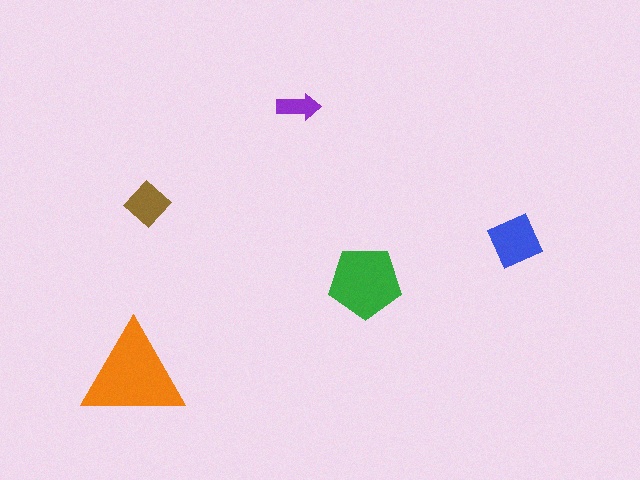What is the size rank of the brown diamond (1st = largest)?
4th.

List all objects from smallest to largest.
The purple arrow, the brown diamond, the blue square, the green pentagon, the orange triangle.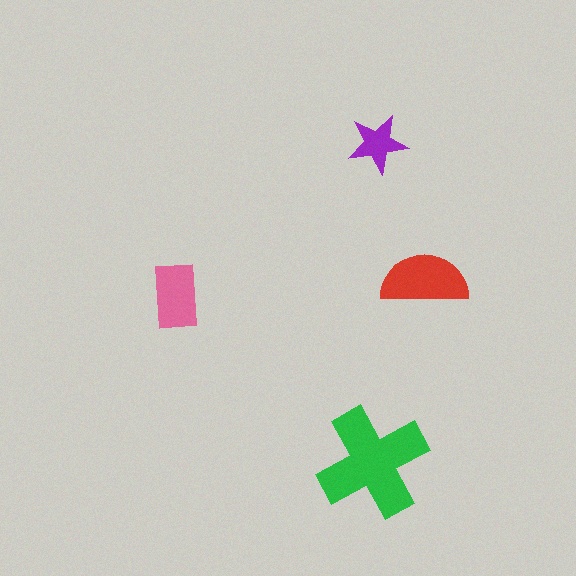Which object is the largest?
The green cross.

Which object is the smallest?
The purple star.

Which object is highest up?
The purple star is topmost.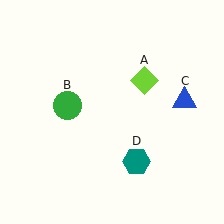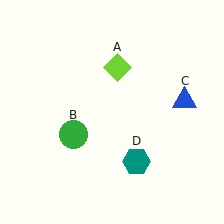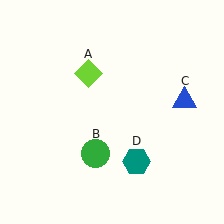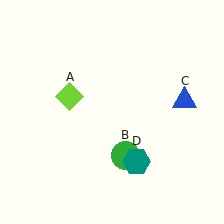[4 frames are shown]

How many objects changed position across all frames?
2 objects changed position: lime diamond (object A), green circle (object B).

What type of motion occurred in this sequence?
The lime diamond (object A), green circle (object B) rotated counterclockwise around the center of the scene.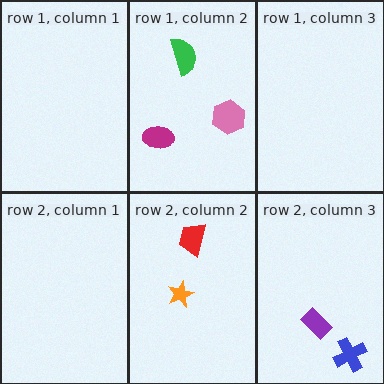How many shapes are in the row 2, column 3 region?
2.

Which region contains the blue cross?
The row 2, column 3 region.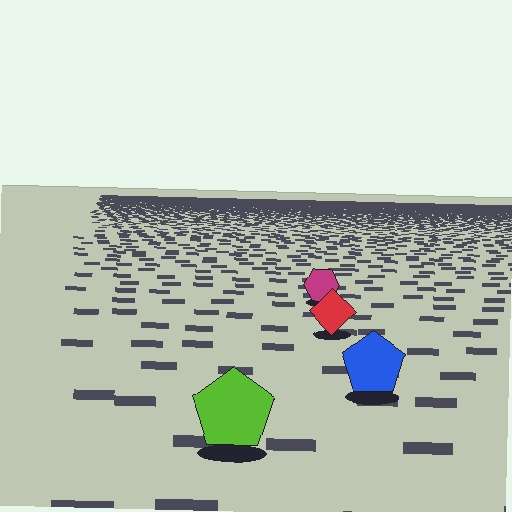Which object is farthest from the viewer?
The magenta hexagon is farthest from the viewer. It appears smaller and the ground texture around it is denser.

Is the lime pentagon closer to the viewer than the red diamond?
Yes. The lime pentagon is closer — you can tell from the texture gradient: the ground texture is coarser near it.